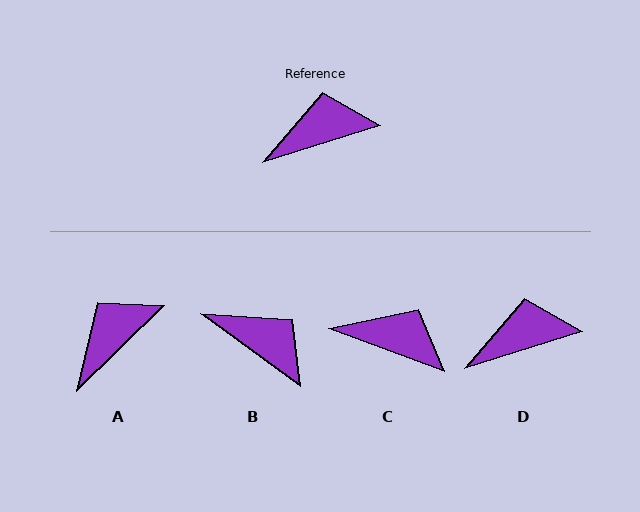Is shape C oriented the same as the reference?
No, it is off by about 38 degrees.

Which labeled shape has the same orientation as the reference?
D.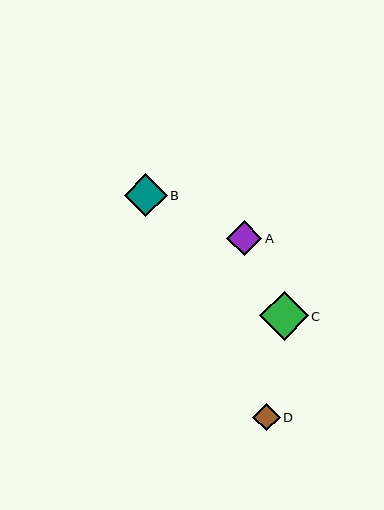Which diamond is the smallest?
Diamond D is the smallest with a size of approximately 27 pixels.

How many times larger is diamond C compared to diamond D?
Diamond C is approximately 1.8 times the size of diamond D.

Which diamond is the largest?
Diamond C is the largest with a size of approximately 49 pixels.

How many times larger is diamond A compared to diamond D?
Diamond A is approximately 1.3 times the size of diamond D.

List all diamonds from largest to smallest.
From largest to smallest: C, B, A, D.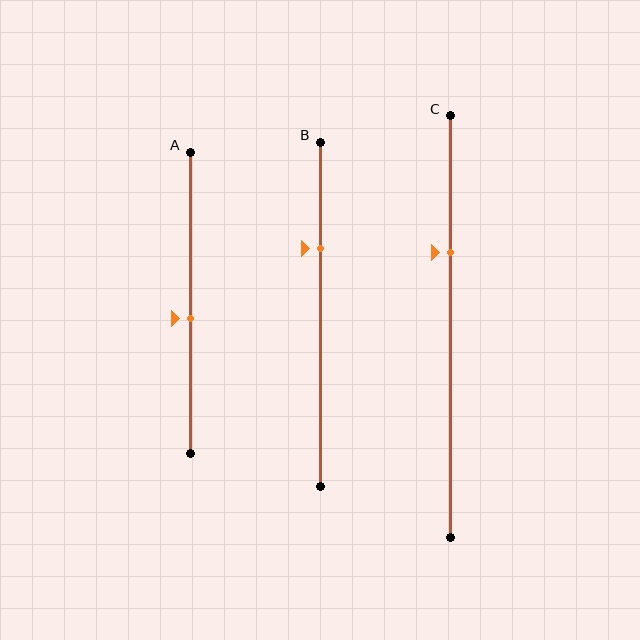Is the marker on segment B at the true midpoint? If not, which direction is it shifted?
No, the marker on segment B is shifted upward by about 19% of the segment length.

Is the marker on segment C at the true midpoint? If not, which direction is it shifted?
No, the marker on segment C is shifted upward by about 18% of the segment length.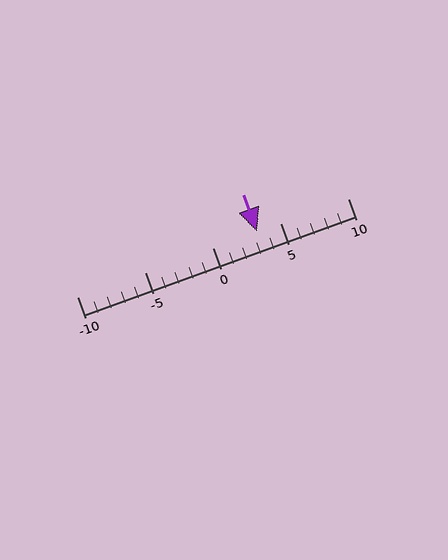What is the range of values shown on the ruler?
The ruler shows values from -10 to 10.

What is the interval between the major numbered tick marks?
The major tick marks are spaced 5 units apart.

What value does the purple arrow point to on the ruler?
The purple arrow points to approximately 3.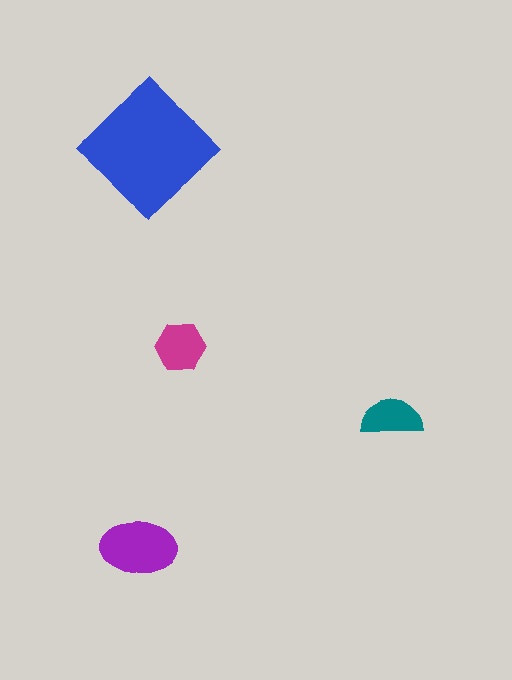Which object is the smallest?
The teal semicircle.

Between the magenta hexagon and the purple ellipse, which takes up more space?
The purple ellipse.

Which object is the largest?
The blue diamond.